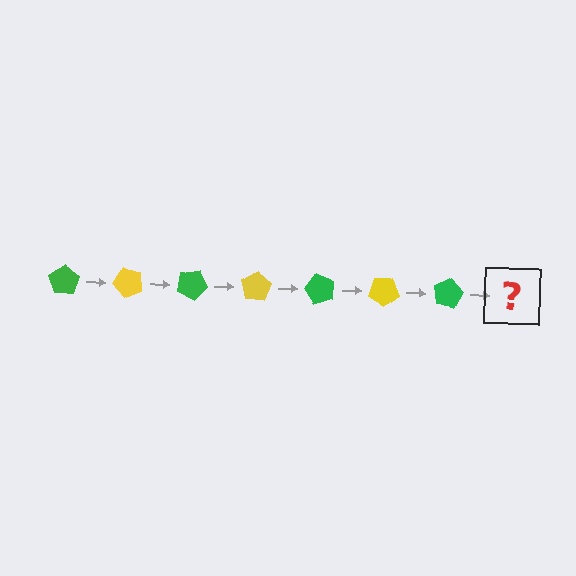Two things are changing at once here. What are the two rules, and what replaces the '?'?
The two rules are that it rotates 50 degrees each step and the color cycles through green and yellow. The '?' should be a yellow pentagon, rotated 350 degrees from the start.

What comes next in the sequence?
The next element should be a yellow pentagon, rotated 350 degrees from the start.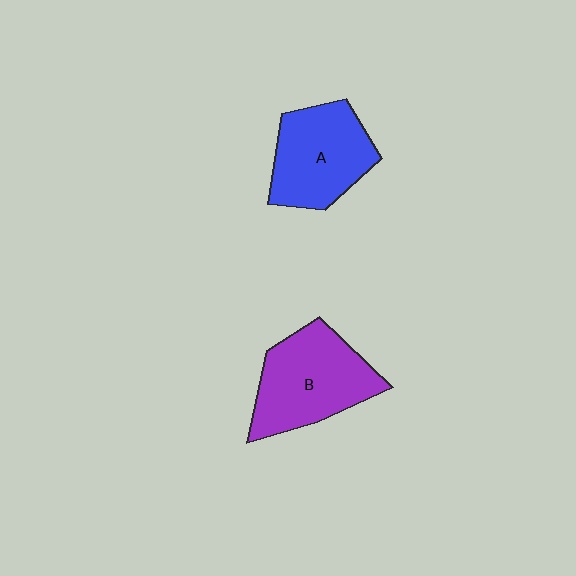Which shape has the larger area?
Shape B (purple).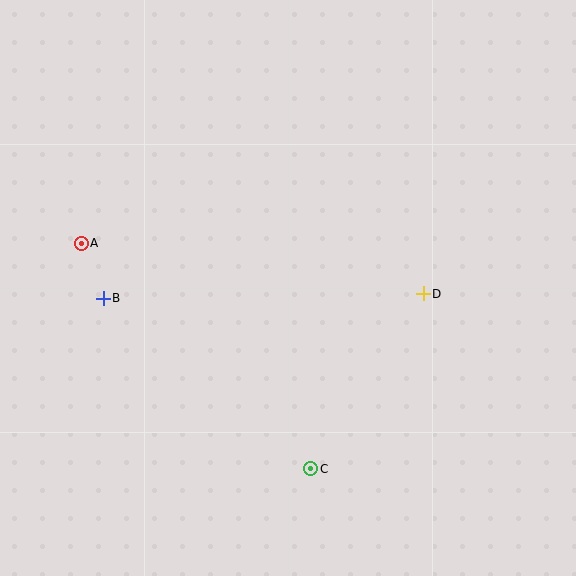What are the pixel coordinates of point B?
Point B is at (103, 298).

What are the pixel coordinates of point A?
Point A is at (81, 243).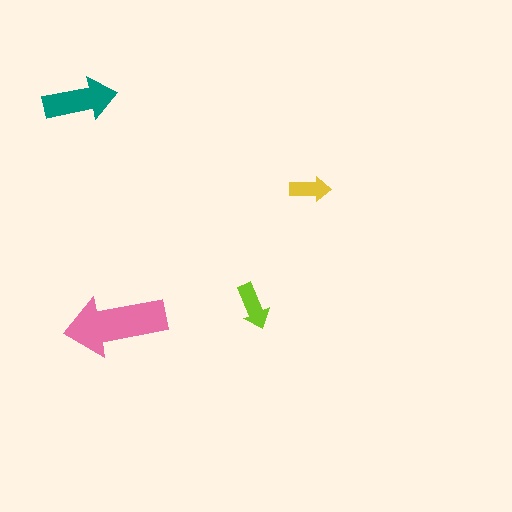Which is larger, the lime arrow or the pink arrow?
The pink one.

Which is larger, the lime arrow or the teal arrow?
The teal one.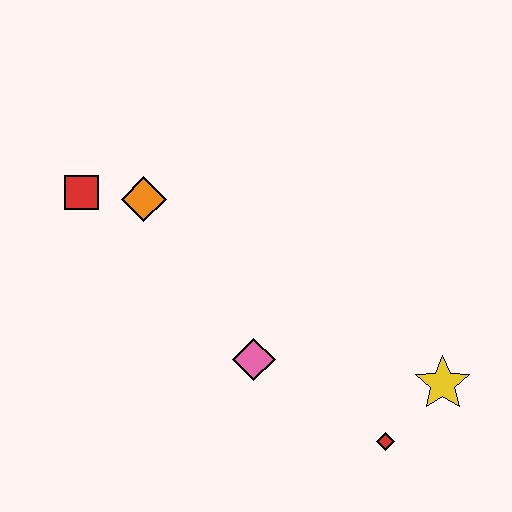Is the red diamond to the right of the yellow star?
No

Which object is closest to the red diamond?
The yellow star is closest to the red diamond.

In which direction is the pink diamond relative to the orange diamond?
The pink diamond is below the orange diamond.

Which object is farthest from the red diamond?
The red square is farthest from the red diamond.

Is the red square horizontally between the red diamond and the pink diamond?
No